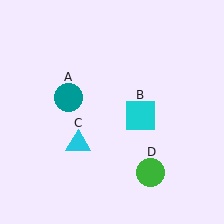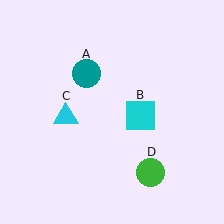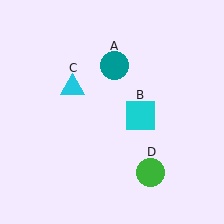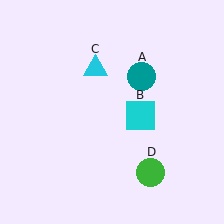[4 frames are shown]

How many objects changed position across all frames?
2 objects changed position: teal circle (object A), cyan triangle (object C).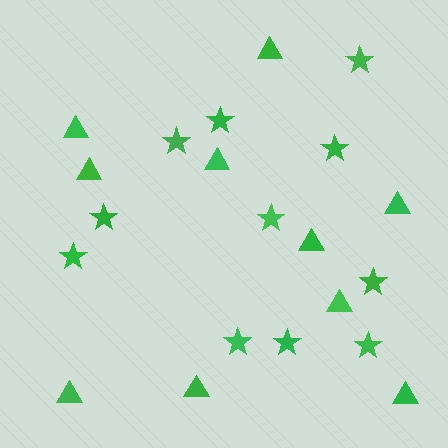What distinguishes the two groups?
There are 2 groups: one group of stars (11) and one group of triangles (10).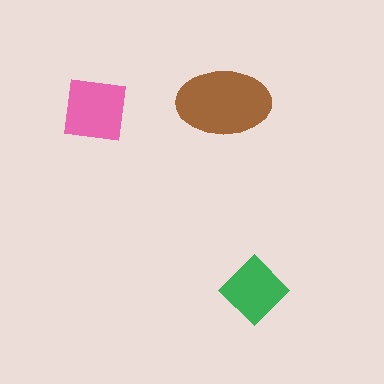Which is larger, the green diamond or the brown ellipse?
The brown ellipse.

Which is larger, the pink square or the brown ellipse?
The brown ellipse.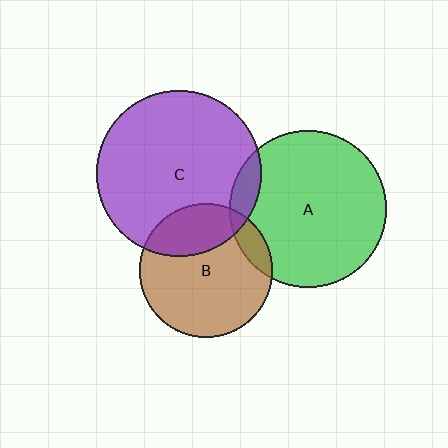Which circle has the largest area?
Circle C (purple).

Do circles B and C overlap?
Yes.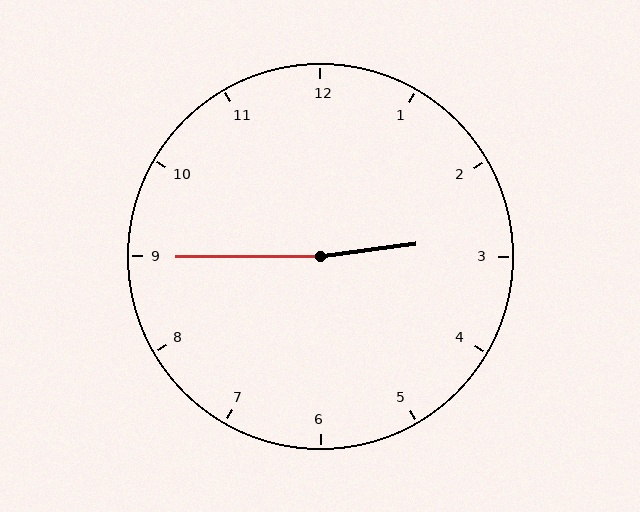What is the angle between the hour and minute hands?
Approximately 172 degrees.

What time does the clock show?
2:45.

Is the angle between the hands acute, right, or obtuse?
It is obtuse.